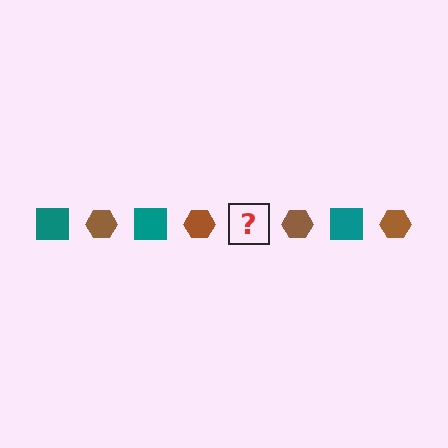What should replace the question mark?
The question mark should be replaced with a teal square.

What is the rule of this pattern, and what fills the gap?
The rule is that the pattern alternates between teal square and brown hexagon. The gap should be filled with a teal square.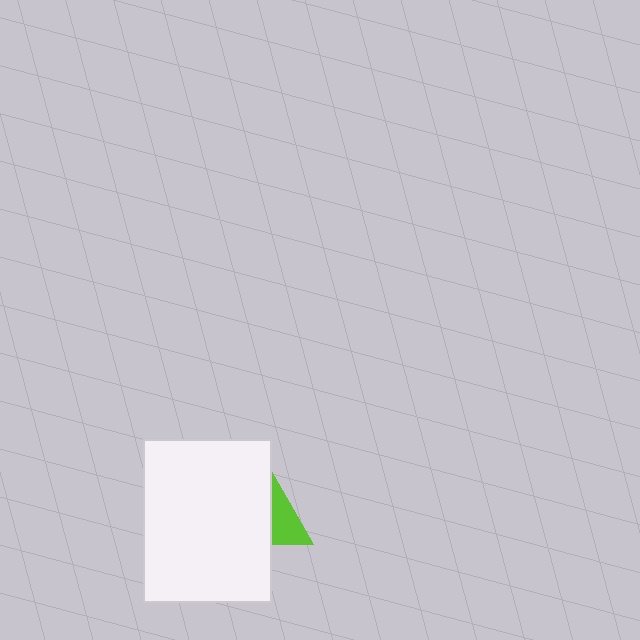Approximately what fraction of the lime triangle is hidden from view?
Roughly 66% of the lime triangle is hidden behind the white rectangle.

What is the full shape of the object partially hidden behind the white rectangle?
The partially hidden object is a lime triangle.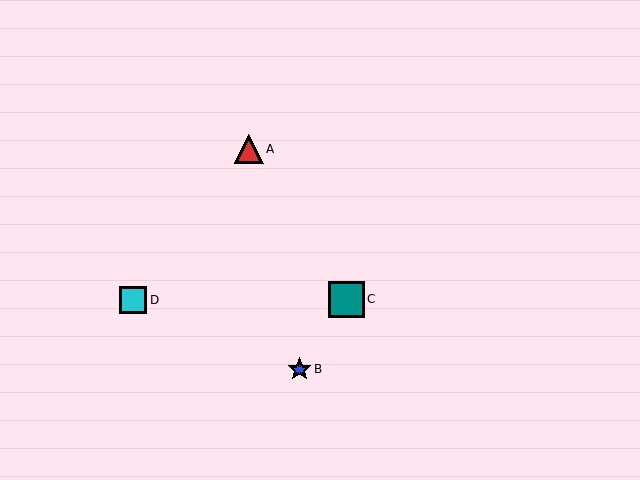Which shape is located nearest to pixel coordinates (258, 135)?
The red triangle (labeled A) at (249, 149) is nearest to that location.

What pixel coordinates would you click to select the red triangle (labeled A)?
Click at (249, 149) to select the red triangle A.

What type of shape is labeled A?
Shape A is a red triangle.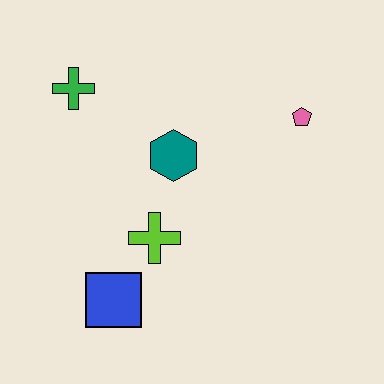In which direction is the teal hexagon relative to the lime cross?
The teal hexagon is above the lime cross.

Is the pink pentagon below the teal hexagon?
No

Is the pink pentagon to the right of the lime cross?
Yes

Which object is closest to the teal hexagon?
The lime cross is closest to the teal hexagon.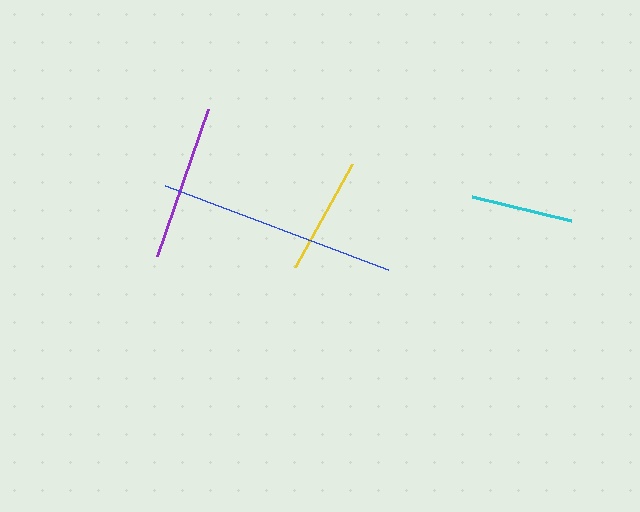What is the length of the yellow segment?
The yellow segment is approximately 117 pixels long.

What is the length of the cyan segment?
The cyan segment is approximately 101 pixels long.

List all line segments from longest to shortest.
From longest to shortest: blue, purple, yellow, cyan.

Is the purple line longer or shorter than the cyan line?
The purple line is longer than the cyan line.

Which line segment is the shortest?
The cyan line is the shortest at approximately 101 pixels.